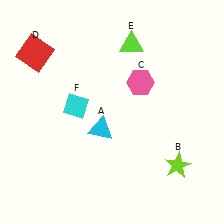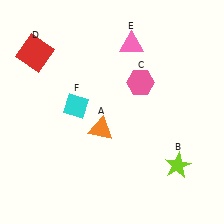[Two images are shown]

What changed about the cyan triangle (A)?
In Image 1, A is cyan. In Image 2, it changed to orange.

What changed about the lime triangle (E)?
In Image 1, E is lime. In Image 2, it changed to pink.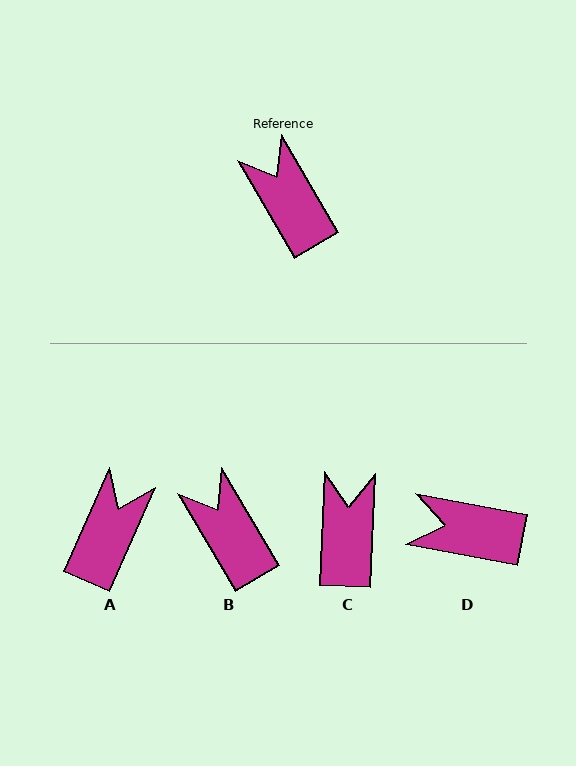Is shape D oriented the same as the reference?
No, it is off by about 49 degrees.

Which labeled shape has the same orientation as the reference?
B.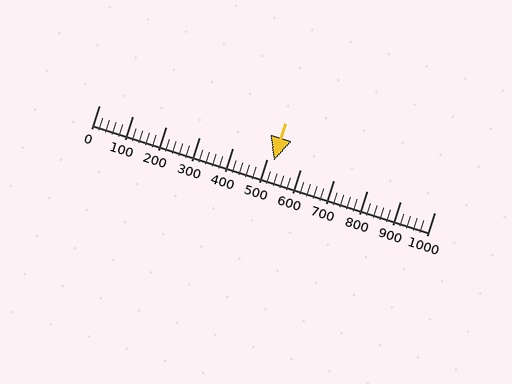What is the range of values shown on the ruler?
The ruler shows values from 0 to 1000.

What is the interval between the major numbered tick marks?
The major tick marks are spaced 100 units apart.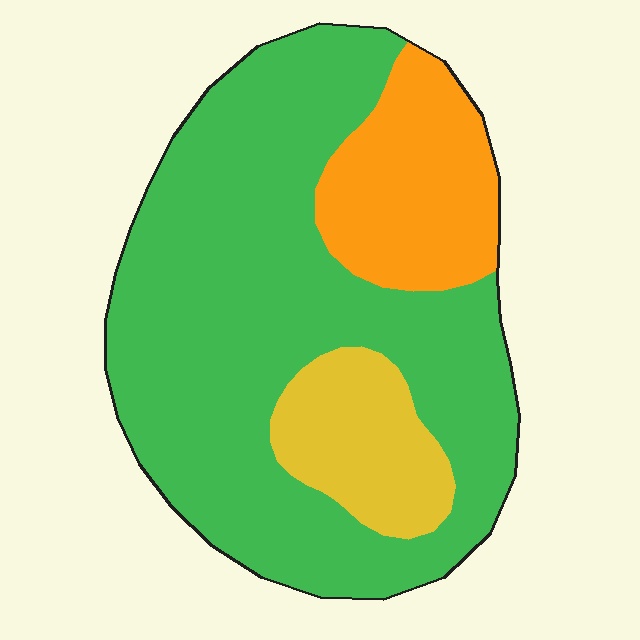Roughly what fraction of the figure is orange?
Orange covers 18% of the figure.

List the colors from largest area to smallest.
From largest to smallest: green, orange, yellow.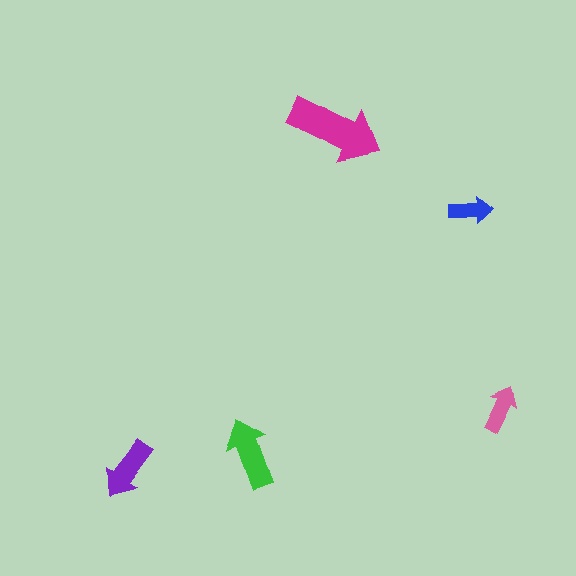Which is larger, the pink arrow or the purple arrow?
The purple one.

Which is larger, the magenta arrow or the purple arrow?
The magenta one.